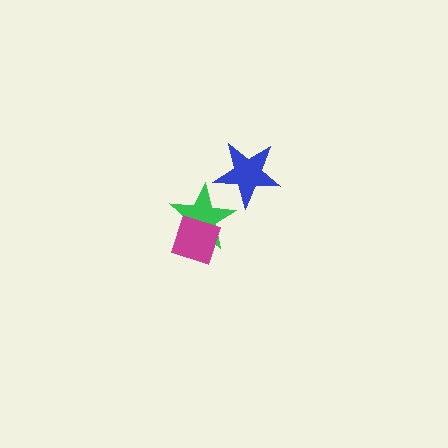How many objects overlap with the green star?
2 objects overlap with the green star.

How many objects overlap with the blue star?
1 object overlaps with the blue star.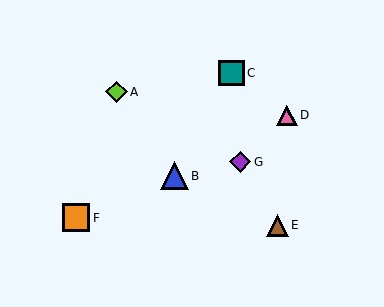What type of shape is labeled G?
Shape G is a purple diamond.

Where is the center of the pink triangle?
The center of the pink triangle is at (287, 115).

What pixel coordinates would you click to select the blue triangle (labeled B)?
Click at (174, 176) to select the blue triangle B.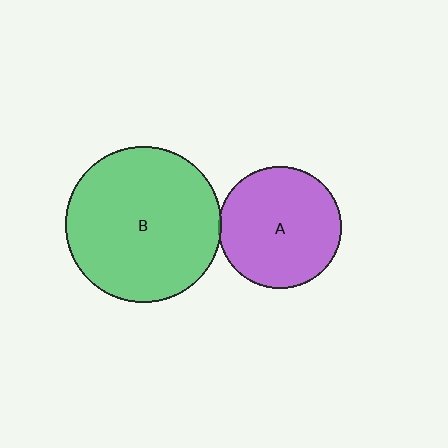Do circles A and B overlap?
Yes.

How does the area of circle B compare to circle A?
Approximately 1.6 times.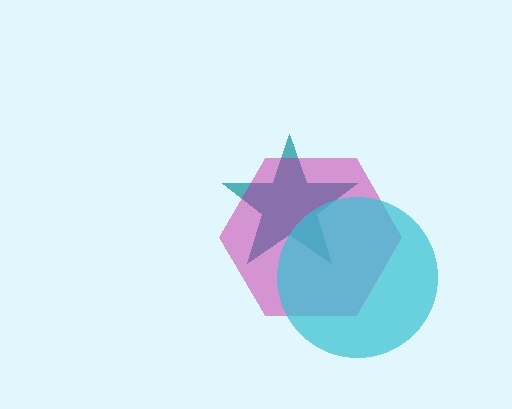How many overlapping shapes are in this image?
There are 3 overlapping shapes in the image.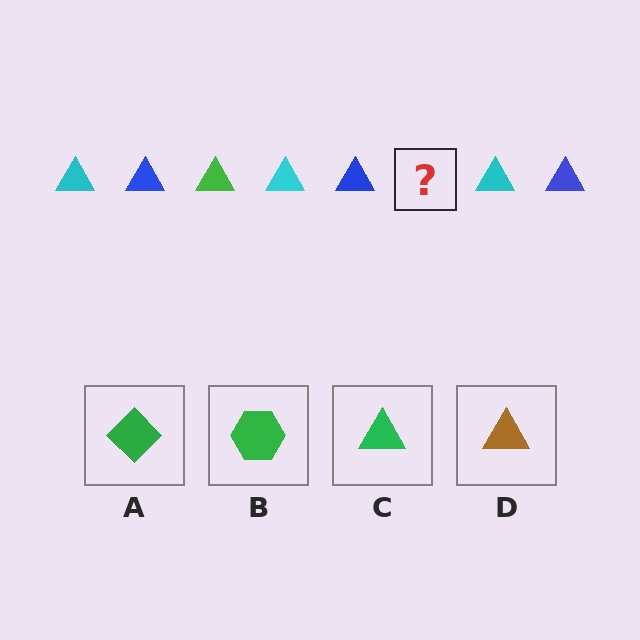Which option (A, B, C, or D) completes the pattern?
C.